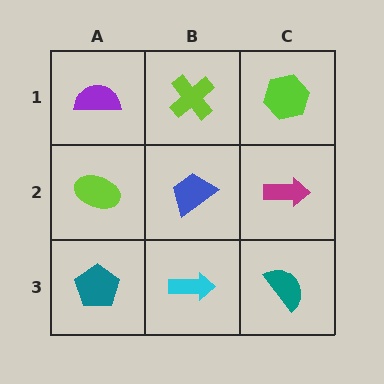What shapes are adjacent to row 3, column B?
A blue trapezoid (row 2, column B), a teal pentagon (row 3, column A), a teal semicircle (row 3, column C).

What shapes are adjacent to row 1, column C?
A magenta arrow (row 2, column C), a lime cross (row 1, column B).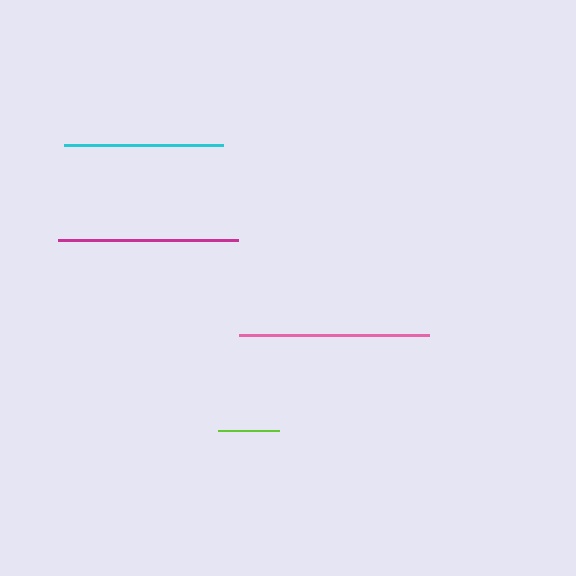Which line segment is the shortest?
The lime line is the shortest at approximately 62 pixels.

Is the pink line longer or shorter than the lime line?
The pink line is longer than the lime line.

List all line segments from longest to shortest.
From longest to shortest: pink, magenta, cyan, lime.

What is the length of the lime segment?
The lime segment is approximately 62 pixels long.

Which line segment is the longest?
The pink line is the longest at approximately 190 pixels.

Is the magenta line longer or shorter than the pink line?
The pink line is longer than the magenta line.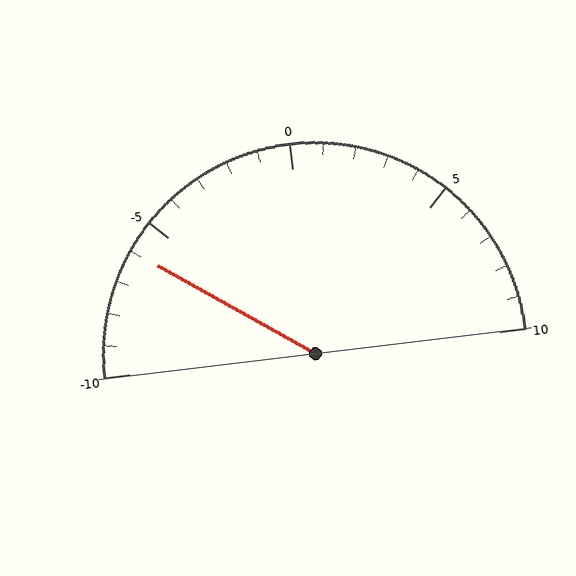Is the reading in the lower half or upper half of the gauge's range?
The reading is in the lower half of the range (-10 to 10).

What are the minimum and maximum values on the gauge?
The gauge ranges from -10 to 10.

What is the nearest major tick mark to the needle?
The nearest major tick mark is -5.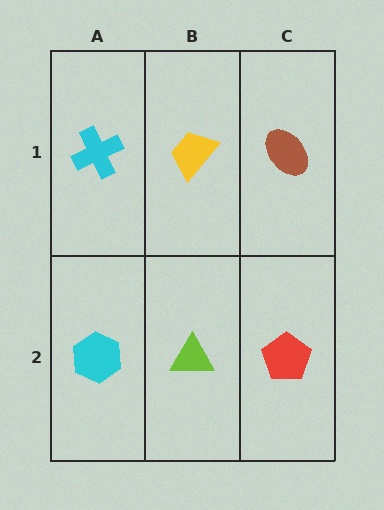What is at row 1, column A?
A cyan cross.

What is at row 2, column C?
A red pentagon.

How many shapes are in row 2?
3 shapes.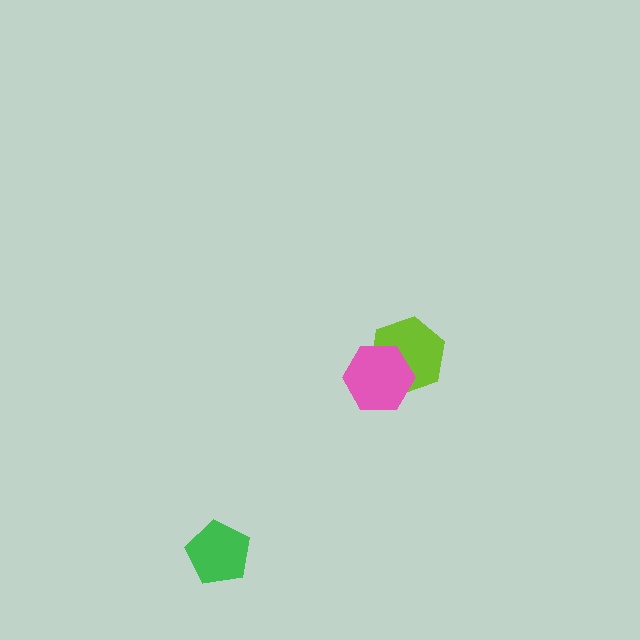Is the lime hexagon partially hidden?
Yes, it is partially covered by another shape.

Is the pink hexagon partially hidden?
No, no other shape covers it.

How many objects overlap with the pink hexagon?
1 object overlaps with the pink hexagon.